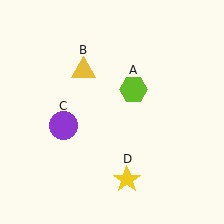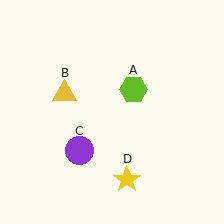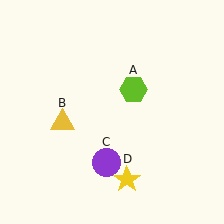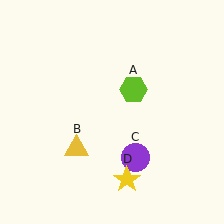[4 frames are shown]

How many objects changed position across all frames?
2 objects changed position: yellow triangle (object B), purple circle (object C).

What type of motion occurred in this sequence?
The yellow triangle (object B), purple circle (object C) rotated counterclockwise around the center of the scene.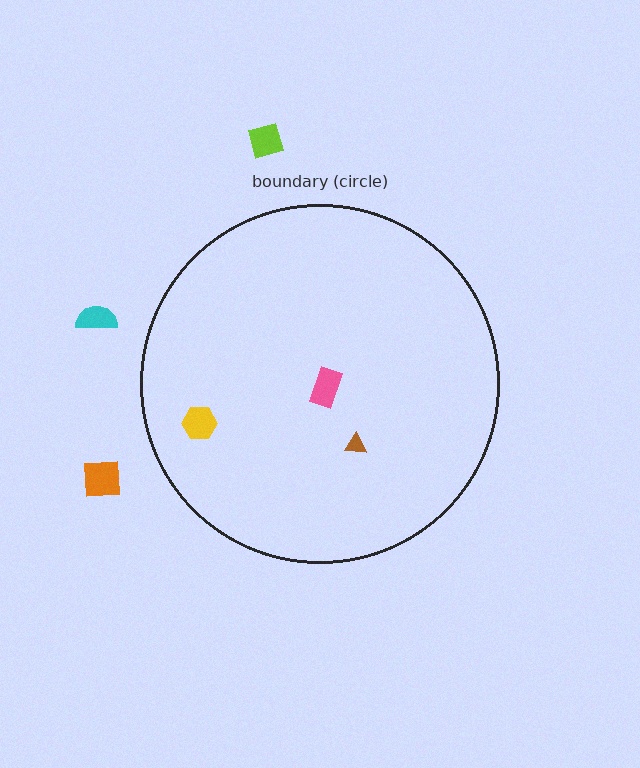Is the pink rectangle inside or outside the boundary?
Inside.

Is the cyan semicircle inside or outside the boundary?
Outside.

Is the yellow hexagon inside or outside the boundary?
Inside.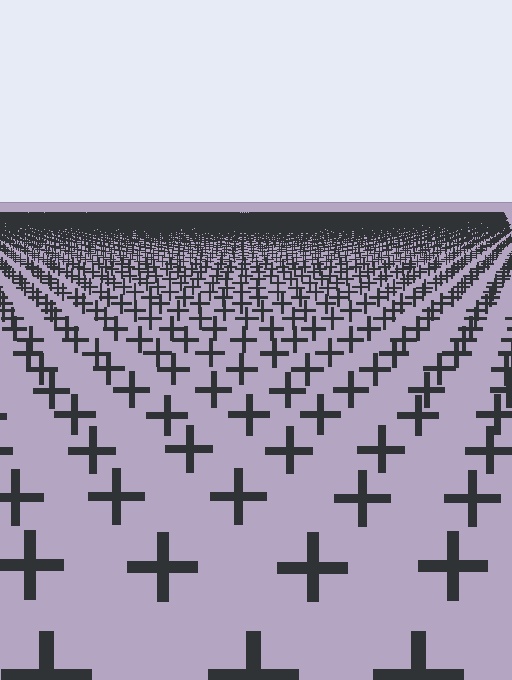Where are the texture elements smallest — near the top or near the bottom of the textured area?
Near the top.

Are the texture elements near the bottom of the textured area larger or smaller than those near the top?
Larger. Near the bottom, elements are closer to the viewer and appear at a bigger on-screen size.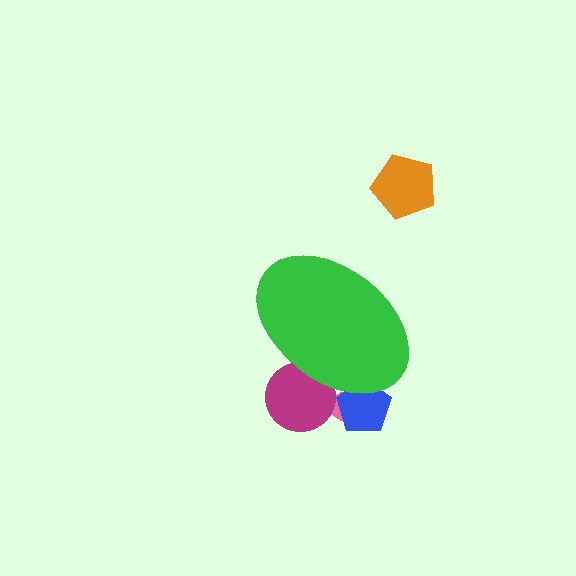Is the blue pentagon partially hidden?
Yes, the blue pentagon is partially hidden behind the green ellipse.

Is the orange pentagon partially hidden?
No, the orange pentagon is fully visible.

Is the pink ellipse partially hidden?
Yes, the pink ellipse is partially hidden behind the green ellipse.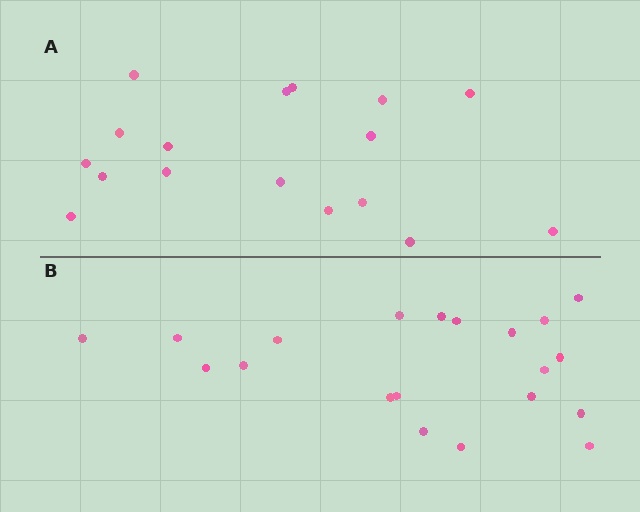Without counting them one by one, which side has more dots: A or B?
Region B (the bottom region) has more dots.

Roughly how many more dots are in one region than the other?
Region B has just a few more — roughly 2 or 3 more dots than region A.